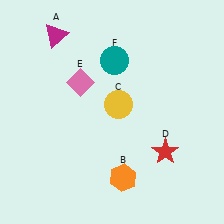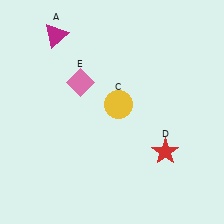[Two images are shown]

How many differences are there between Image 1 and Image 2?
There are 2 differences between the two images.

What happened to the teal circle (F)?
The teal circle (F) was removed in Image 2. It was in the top-right area of Image 1.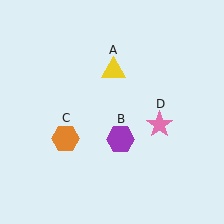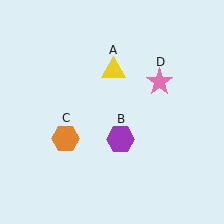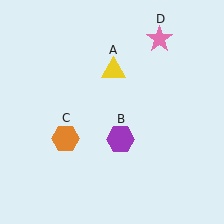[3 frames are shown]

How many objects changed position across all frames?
1 object changed position: pink star (object D).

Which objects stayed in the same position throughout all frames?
Yellow triangle (object A) and purple hexagon (object B) and orange hexagon (object C) remained stationary.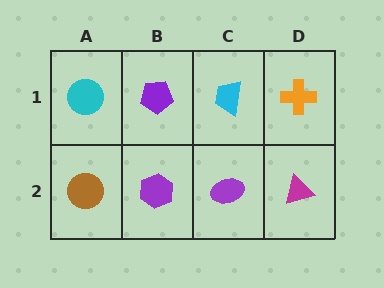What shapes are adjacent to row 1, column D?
A magenta triangle (row 2, column D), a cyan trapezoid (row 1, column C).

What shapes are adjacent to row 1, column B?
A purple hexagon (row 2, column B), a cyan circle (row 1, column A), a cyan trapezoid (row 1, column C).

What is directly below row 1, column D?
A magenta triangle.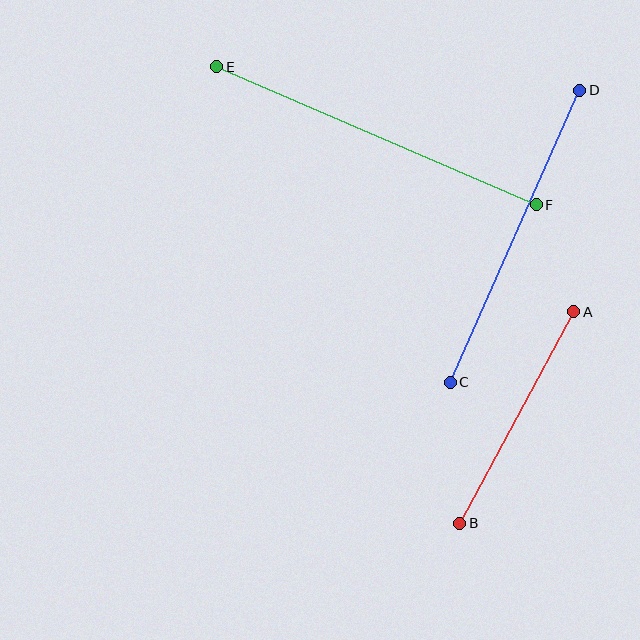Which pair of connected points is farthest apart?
Points E and F are farthest apart.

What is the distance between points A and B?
The distance is approximately 240 pixels.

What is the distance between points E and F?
The distance is approximately 348 pixels.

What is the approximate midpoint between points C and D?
The midpoint is at approximately (515, 236) pixels.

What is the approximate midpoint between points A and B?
The midpoint is at approximately (517, 417) pixels.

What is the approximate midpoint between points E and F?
The midpoint is at approximately (377, 136) pixels.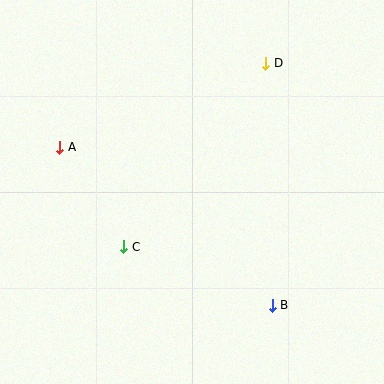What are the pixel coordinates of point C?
Point C is at (124, 247).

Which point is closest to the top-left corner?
Point A is closest to the top-left corner.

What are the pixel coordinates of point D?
Point D is at (266, 63).